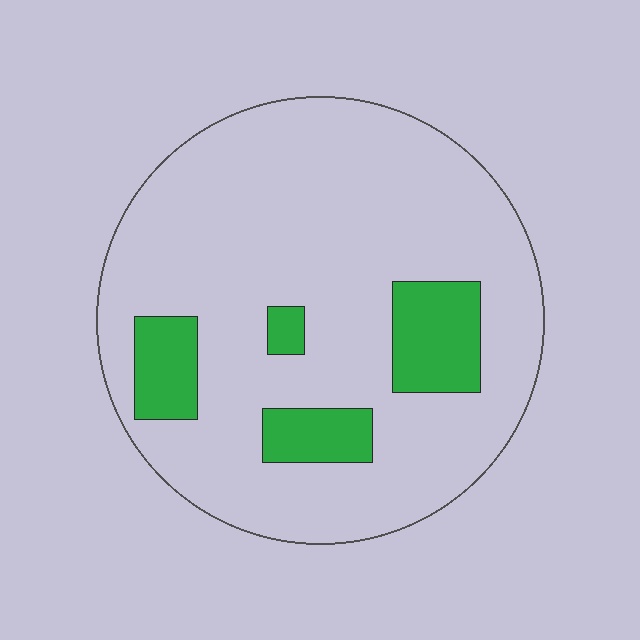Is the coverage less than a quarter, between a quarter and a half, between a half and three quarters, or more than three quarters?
Less than a quarter.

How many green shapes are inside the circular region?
4.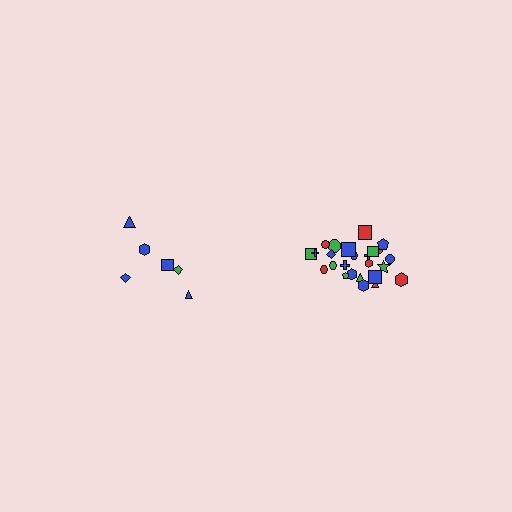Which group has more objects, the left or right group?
The right group.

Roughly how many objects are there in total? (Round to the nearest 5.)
Roughly 30 objects in total.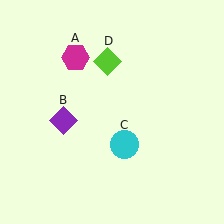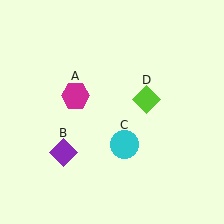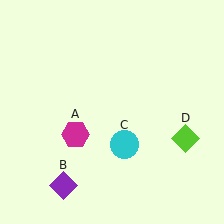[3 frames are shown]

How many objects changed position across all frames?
3 objects changed position: magenta hexagon (object A), purple diamond (object B), lime diamond (object D).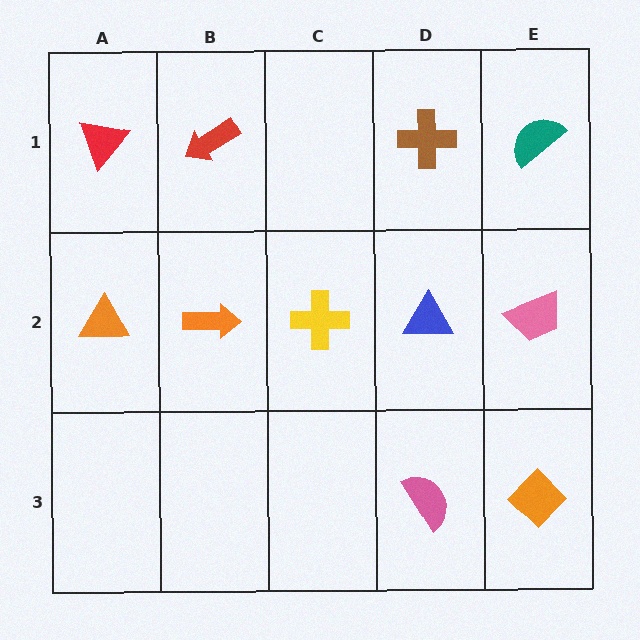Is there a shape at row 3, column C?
No, that cell is empty.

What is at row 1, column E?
A teal semicircle.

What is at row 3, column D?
A pink semicircle.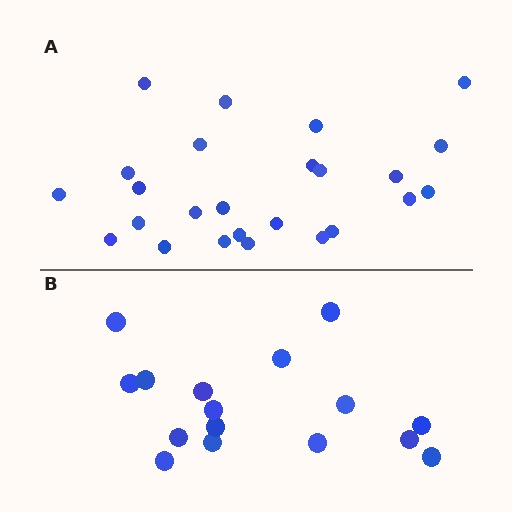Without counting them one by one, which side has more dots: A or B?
Region A (the top region) has more dots.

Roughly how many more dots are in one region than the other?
Region A has roughly 8 or so more dots than region B.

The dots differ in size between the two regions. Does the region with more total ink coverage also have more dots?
No. Region B has more total ink coverage because its dots are larger, but region A actually contains more individual dots. Total area can be misleading — the number of items is what matters here.